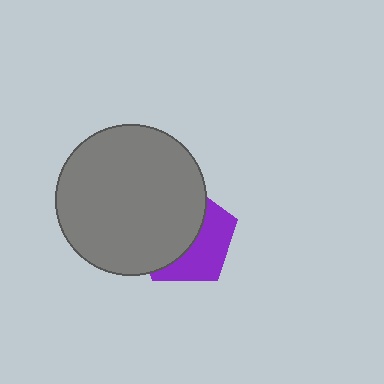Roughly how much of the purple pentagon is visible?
A small part of it is visible (roughly 43%).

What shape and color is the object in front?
The object in front is a gray circle.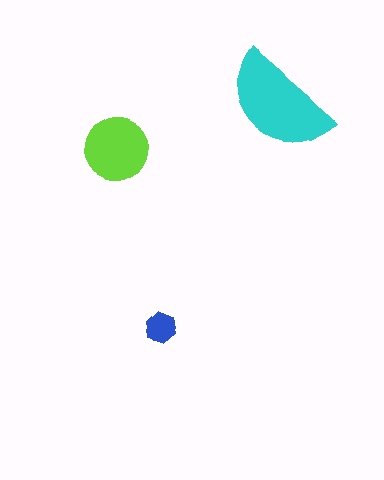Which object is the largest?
The cyan semicircle.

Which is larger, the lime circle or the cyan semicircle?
The cyan semicircle.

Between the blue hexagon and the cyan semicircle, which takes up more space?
The cyan semicircle.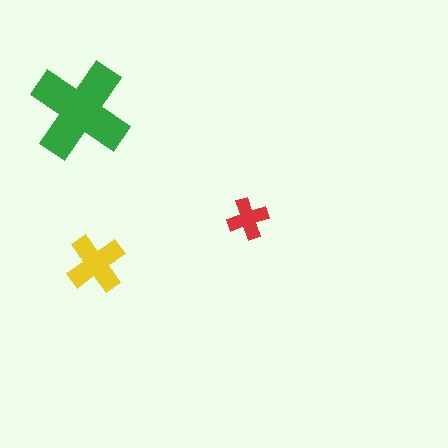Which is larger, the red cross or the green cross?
The green one.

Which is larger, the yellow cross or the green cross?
The green one.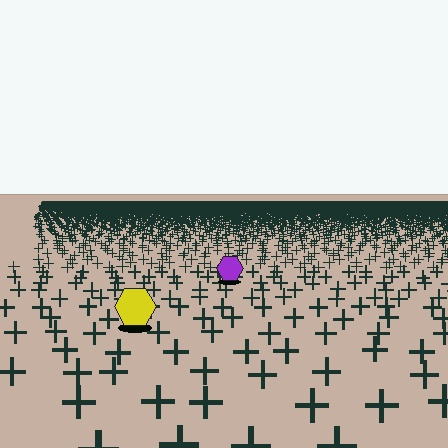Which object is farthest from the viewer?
The purple hexagon is farthest from the viewer. It appears smaller and the ground texture around it is denser.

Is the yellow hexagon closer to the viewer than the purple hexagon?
Yes. The yellow hexagon is closer — you can tell from the texture gradient: the ground texture is coarser near it.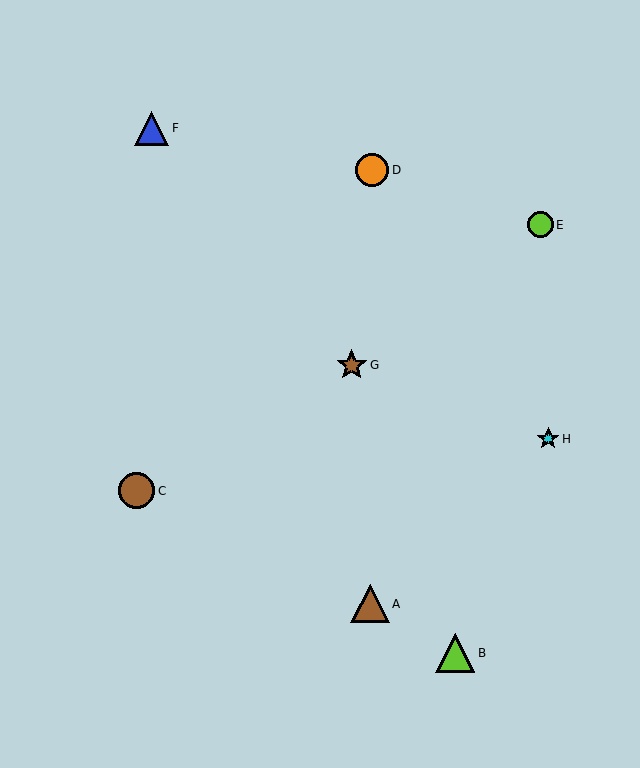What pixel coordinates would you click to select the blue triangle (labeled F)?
Click at (152, 128) to select the blue triangle F.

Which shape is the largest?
The lime triangle (labeled B) is the largest.